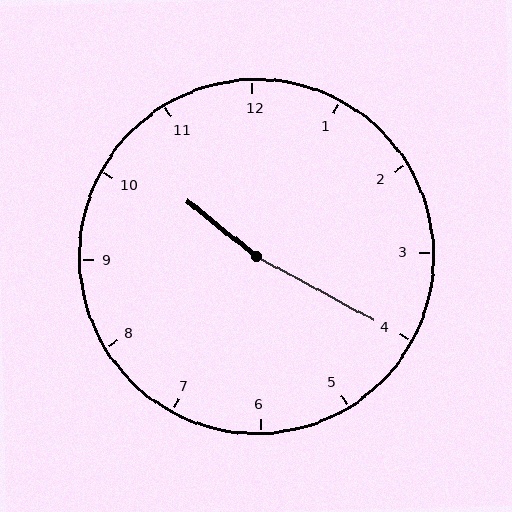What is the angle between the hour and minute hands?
Approximately 170 degrees.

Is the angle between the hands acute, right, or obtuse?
It is obtuse.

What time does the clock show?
10:20.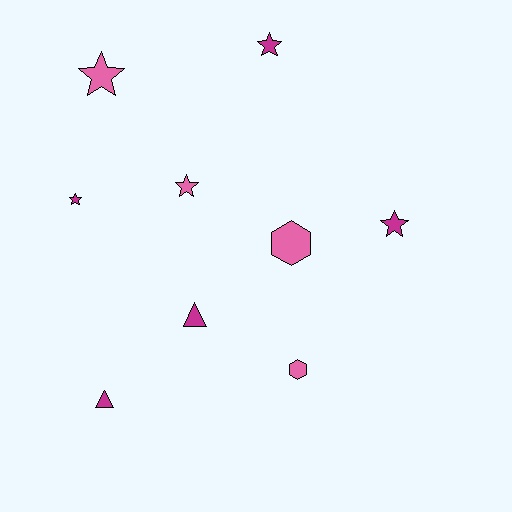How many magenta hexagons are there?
There are no magenta hexagons.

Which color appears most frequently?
Magenta, with 5 objects.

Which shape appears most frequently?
Star, with 5 objects.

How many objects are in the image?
There are 9 objects.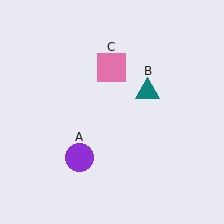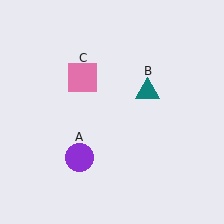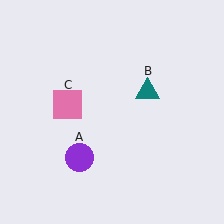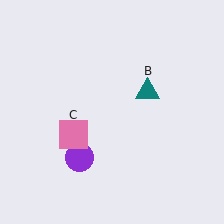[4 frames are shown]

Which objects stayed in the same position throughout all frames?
Purple circle (object A) and teal triangle (object B) remained stationary.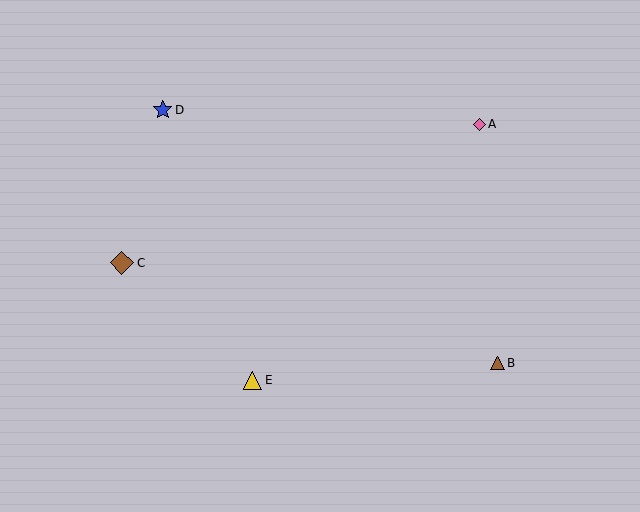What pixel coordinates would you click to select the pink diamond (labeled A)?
Click at (479, 124) to select the pink diamond A.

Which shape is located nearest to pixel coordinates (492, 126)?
The pink diamond (labeled A) at (479, 124) is nearest to that location.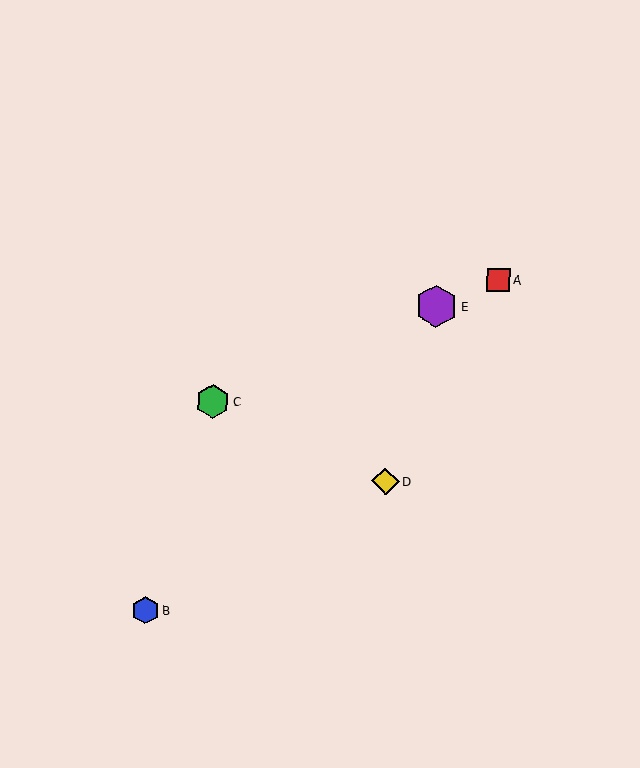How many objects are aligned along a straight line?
3 objects (A, C, E) are aligned along a straight line.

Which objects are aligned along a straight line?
Objects A, C, E are aligned along a straight line.